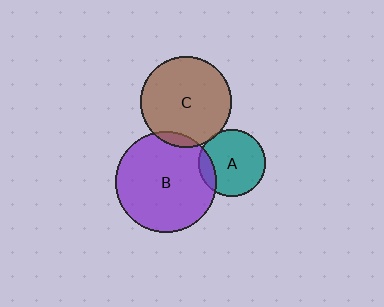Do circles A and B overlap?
Yes.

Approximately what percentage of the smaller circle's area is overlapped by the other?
Approximately 15%.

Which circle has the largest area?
Circle B (purple).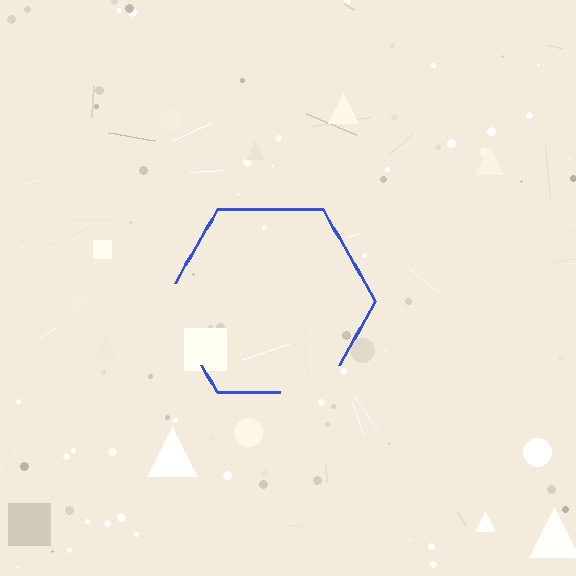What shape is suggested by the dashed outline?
The dashed outline suggests a hexagon.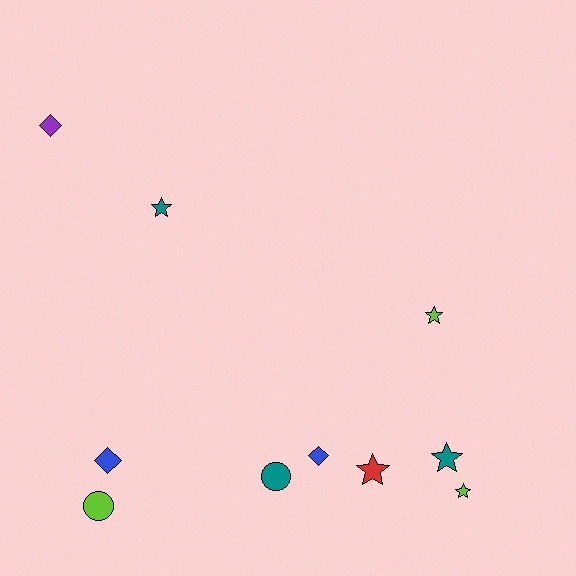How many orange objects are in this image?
There are no orange objects.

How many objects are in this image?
There are 10 objects.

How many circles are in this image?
There are 2 circles.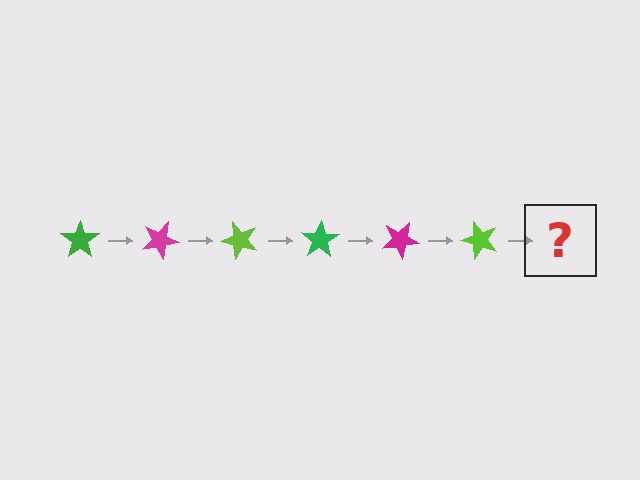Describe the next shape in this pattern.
It should be a green star, rotated 150 degrees from the start.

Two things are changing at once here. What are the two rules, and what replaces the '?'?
The two rules are that it rotates 25 degrees each step and the color cycles through green, magenta, and lime. The '?' should be a green star, rotated 150 degrees from the start.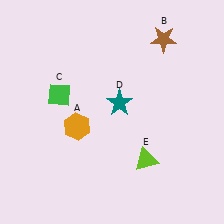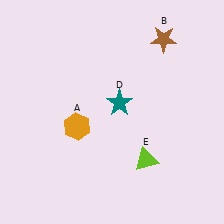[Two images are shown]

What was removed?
The green diamond (C) was removed in Image 2.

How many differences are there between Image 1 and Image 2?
There is 1 difference between the two images.